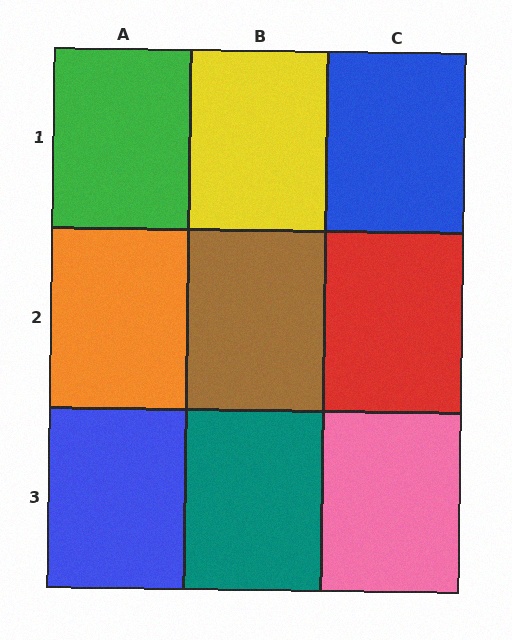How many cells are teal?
1 cell is teal.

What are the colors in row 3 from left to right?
Blue, teal, pink.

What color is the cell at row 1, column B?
Yellow.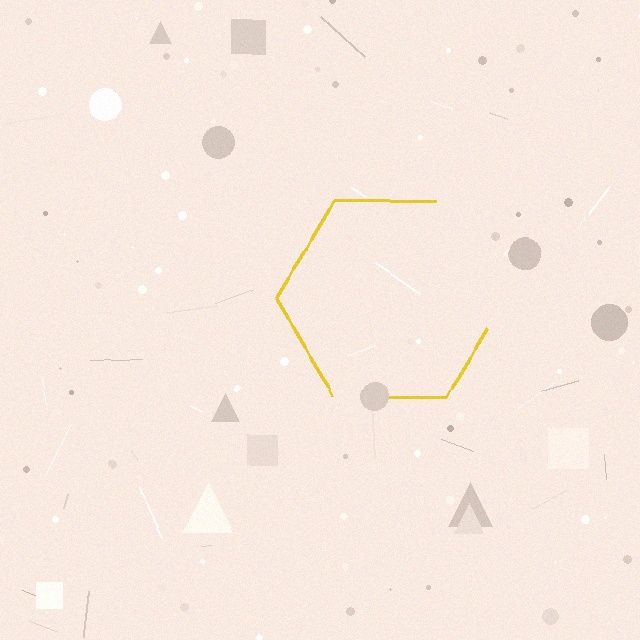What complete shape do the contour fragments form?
The contour fragments form a hexagon.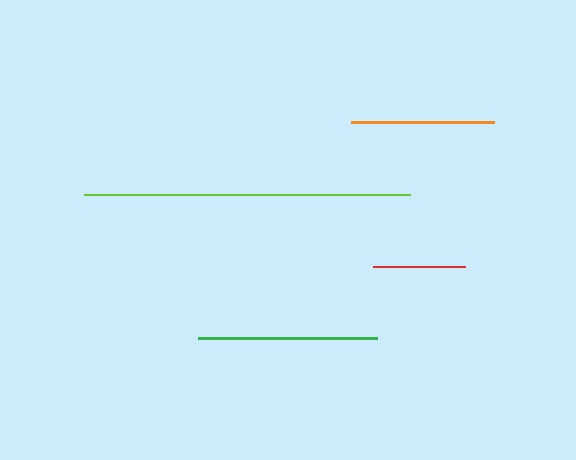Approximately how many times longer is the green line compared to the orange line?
The green line is approximately 1.2 times the length of the orange line.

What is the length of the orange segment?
The orange segment is approximately 143 pixels long.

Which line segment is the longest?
The lime line is the longest at approximately 326 pixels.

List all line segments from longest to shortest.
From longest to shortest: lime, green, orange, red.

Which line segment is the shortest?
The red line is the shortest at approximately 92 pixels.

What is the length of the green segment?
The green segment is approximately 178 pixels long.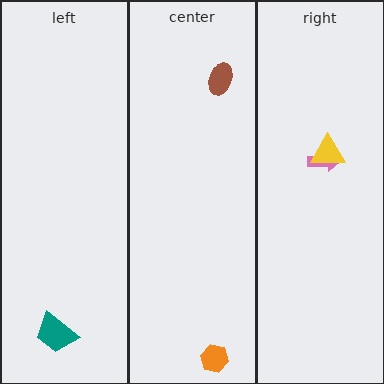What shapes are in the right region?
The pink arrow, the yellow triangle.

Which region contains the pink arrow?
The right region.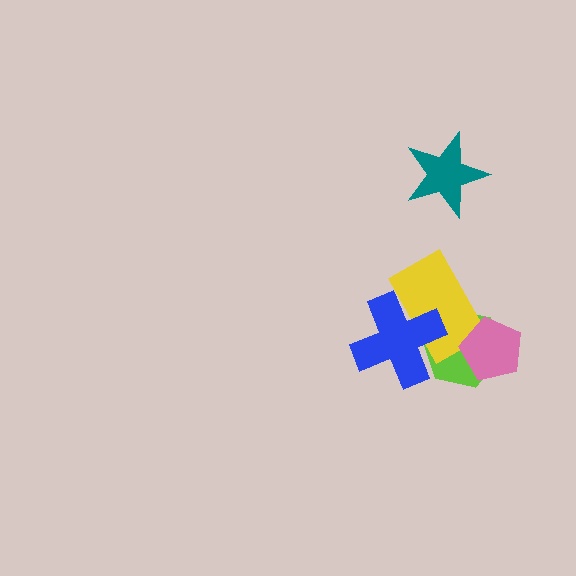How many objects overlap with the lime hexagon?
3 objects overlap with the lime hexagon.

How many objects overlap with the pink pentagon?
2 objects overlap with the pink pentagon.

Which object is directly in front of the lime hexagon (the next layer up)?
The yellow rectangle is directly in front of the lime hexagon.